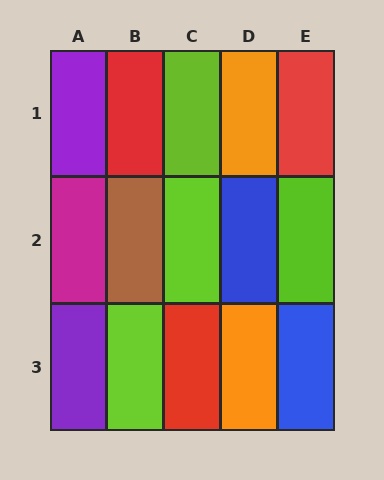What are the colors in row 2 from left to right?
Magenta, brown, lime, blue, lime.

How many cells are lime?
4 cells are lime.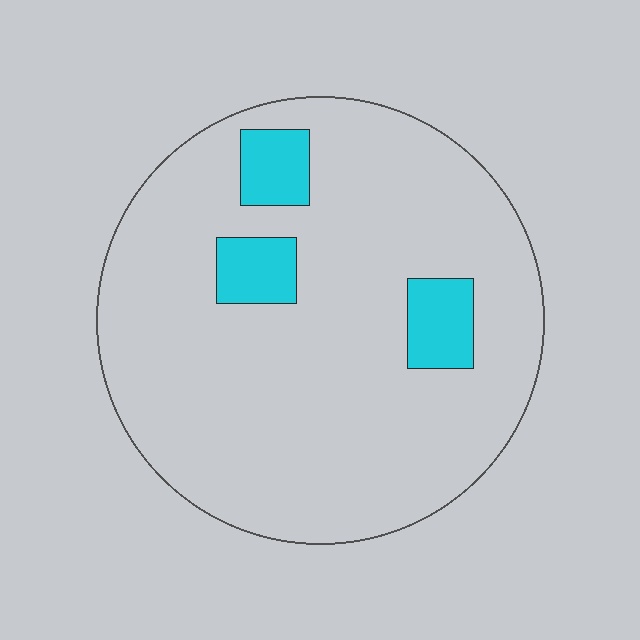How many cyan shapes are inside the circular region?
3.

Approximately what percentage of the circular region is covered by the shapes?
Approximately 10%.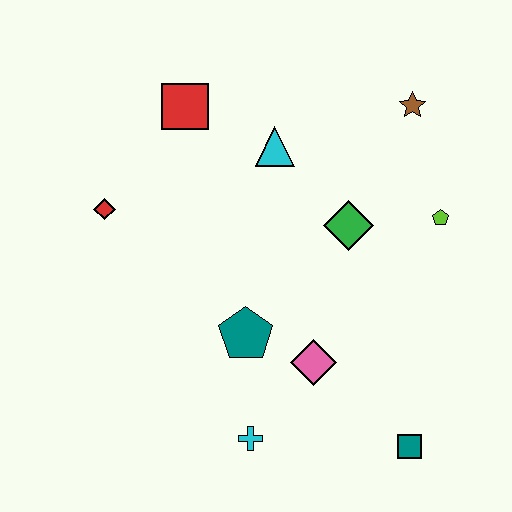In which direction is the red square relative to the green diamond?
The red square is to the left of the green diamond.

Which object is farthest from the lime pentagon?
The red diamond is farthest from the lime pentagon.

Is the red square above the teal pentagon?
Yes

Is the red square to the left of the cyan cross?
Yes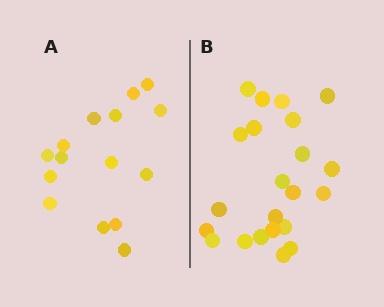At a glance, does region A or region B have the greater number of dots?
Region B (the right region) has more dots.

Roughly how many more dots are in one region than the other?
Region B has roughly 8 or so more dots than region A.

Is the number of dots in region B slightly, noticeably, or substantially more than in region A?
Region B has substantially more. The ratio is roughly 1.5 to 1.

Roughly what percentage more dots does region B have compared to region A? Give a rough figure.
About 45% more.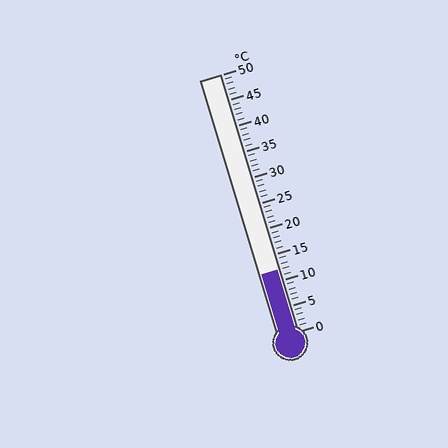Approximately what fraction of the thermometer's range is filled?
The thermometer is filled to approximately 25% of its range.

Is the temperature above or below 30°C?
The temperature is below 30°C.